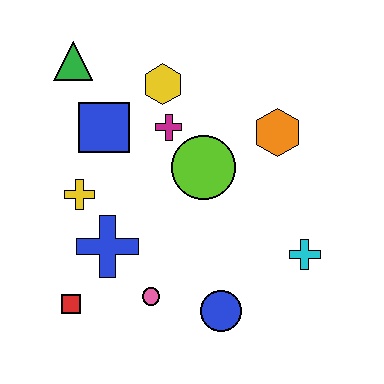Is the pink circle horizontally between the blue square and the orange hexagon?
Yes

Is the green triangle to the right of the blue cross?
No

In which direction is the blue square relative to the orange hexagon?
The blue square is to the left of the orange hexagon.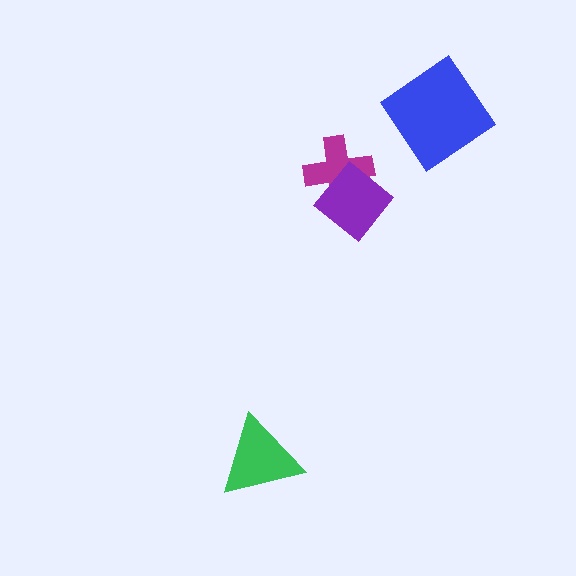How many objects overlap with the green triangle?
0 objects overlap with the green triangle.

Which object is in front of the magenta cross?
The purple diamond is in front of the magenta cross.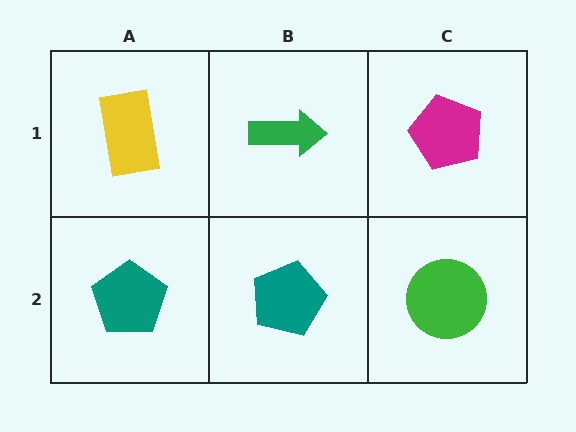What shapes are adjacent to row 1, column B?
A teal pentagon (row 2, column B), a yellow rectangle (row 1, column A), a magenta pentagon (row 1, column C).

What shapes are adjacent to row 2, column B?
A green arrow (row 1, column B), a teal pentagon (row 2, column A), a green circle (row 2, column C).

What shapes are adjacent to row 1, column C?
A green circle (row 2, column C), a green arrow (row 1, column B).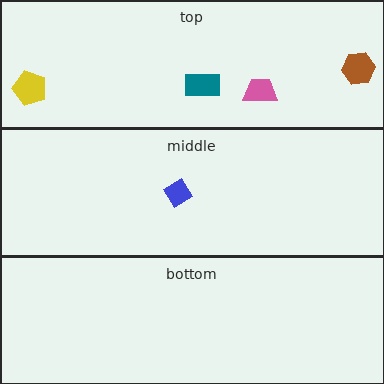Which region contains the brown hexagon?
The top region.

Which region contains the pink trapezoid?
The top region.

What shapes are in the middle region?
The blue diamond.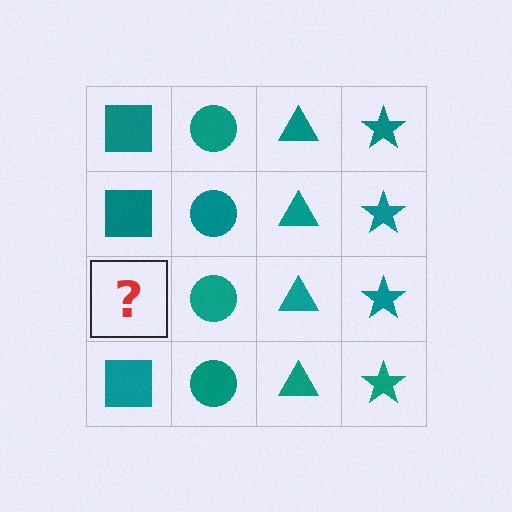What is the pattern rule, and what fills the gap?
The rule is that each column has a consistent shape. The gap should be filled with a teal square.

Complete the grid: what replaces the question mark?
The question mark should be replaced with a teal square.